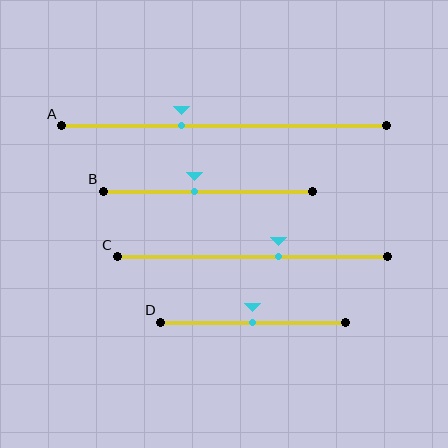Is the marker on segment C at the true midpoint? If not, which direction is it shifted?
No, the marker on segment C is shifted to the right by about 10% of the segment length.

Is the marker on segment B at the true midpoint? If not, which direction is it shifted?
No, the marker on segment B is shifted to the left by about 6% of the segment length.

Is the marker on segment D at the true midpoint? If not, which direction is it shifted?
Yes, the marker on segment D is at the true midpoint.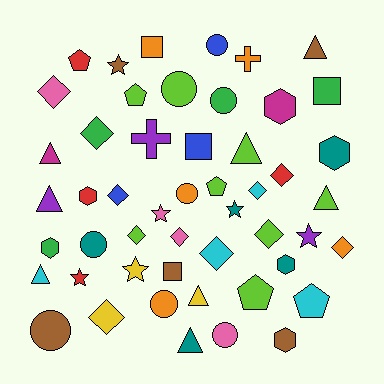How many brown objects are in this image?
There are 5 brown objects.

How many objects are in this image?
There are 50 objects.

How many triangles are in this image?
There are 8 triangles.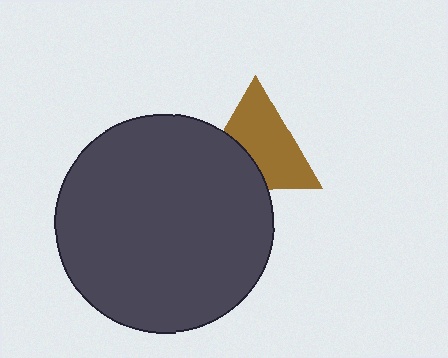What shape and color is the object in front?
The object in front is a dark gray circle.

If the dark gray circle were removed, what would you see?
You would see the complete brown triangle.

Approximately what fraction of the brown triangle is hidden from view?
Roughly 34% of the brown triangle is hidden behind the dark gray circle.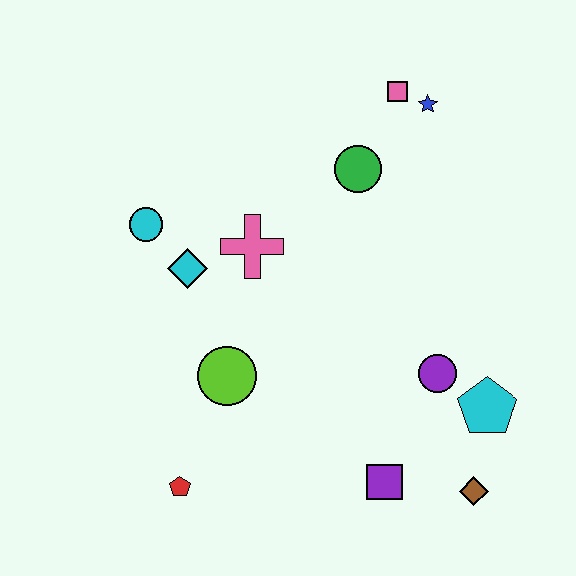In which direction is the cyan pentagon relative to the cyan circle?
The cyan pentagon is to the right of the cyan circle.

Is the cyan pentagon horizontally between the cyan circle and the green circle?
No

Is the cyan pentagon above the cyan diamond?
No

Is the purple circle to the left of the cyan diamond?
No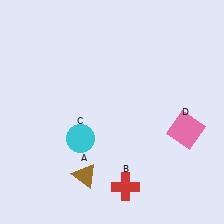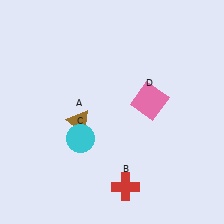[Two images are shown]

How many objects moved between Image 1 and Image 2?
2 objects moved between the two images.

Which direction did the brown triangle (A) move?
The brown triangle (A) moved up.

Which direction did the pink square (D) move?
The pink square (D) moved left.